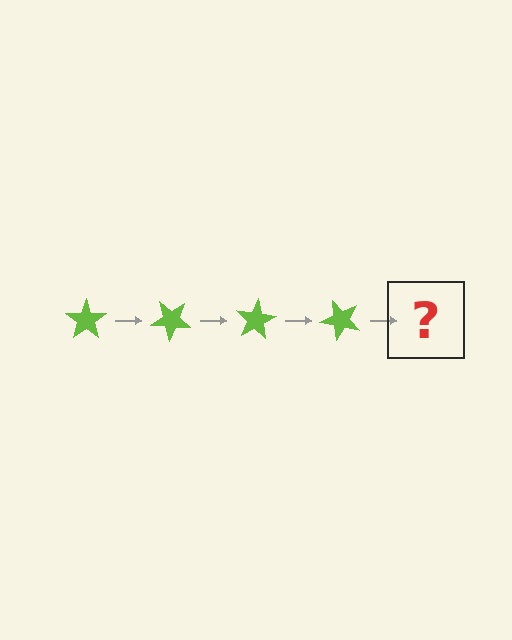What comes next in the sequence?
The next element should be a lime star rotated 160 degrees.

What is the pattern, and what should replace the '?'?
The pattern is that the star rotates 40 degrees each step. The '?' should be a lime star rotated 160 degrees.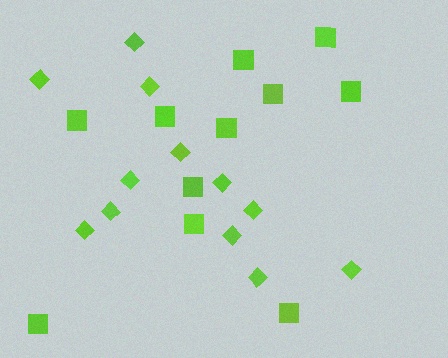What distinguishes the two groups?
There are 2 groups: one group of squares (11) and one group of diamonds (12).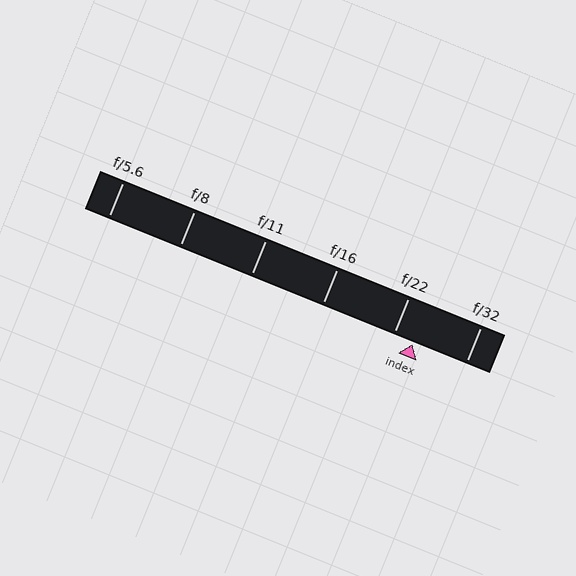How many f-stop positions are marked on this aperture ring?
There are 6 f-stop positions marked.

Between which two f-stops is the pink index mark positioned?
The index mark is between f/22 and f/32.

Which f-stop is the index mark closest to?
The index mark is closest to f/22.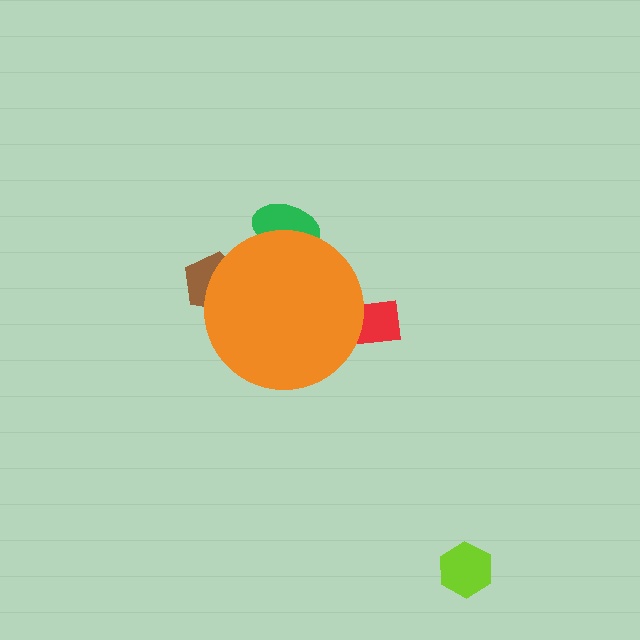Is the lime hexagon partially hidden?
No, the lime hexagon is fully visible.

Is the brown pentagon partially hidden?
Yes, the brown pentagon is partially hidden behind the orange circle.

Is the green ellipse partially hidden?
Yes, the green ellipse is partially hidden behind the orange circle.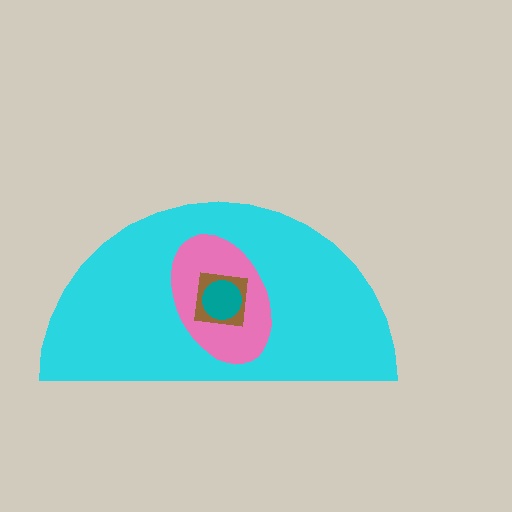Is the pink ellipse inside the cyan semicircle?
Yes.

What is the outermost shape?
The cyan semicircle.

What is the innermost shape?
The teal circle.